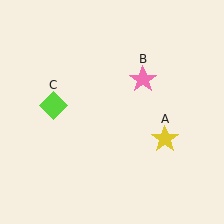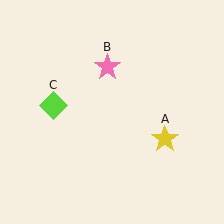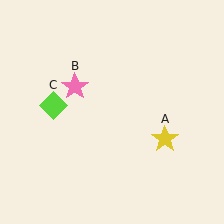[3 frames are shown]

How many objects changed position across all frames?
1 object changed position: pink star (object B).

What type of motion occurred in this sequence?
The pink star (object B) rotated counterclockwise around the center of the scene.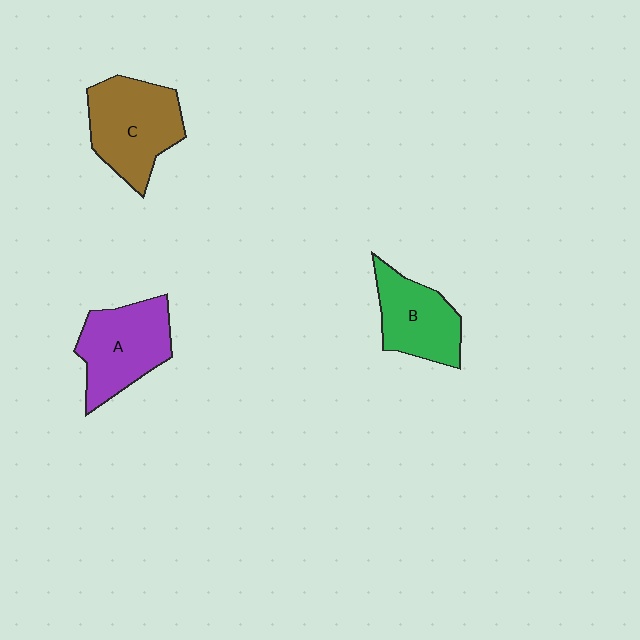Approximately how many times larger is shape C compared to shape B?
Approximately 1.3 times.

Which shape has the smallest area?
Shape B (green).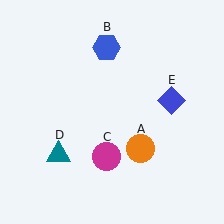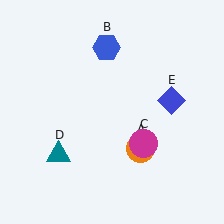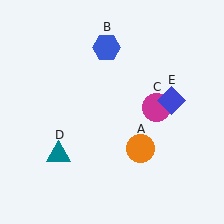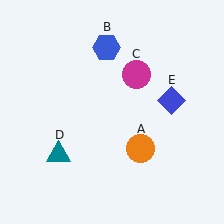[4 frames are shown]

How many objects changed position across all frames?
1 object changed position: magenta circle (object C).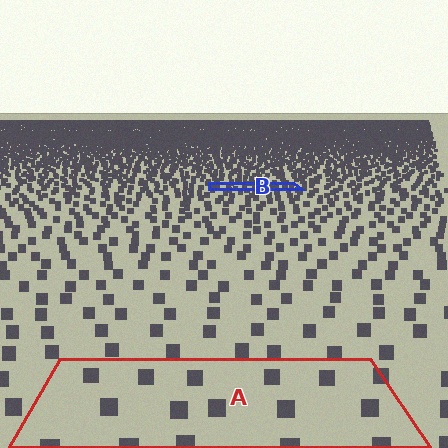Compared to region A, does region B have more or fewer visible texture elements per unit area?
Region B has more texture elements per unit area — they are packed more densely because it is farther away.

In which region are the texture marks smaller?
The texture marks are smaller in region B, because it is farther away.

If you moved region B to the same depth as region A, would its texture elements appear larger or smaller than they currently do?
They would appear larger. At a closer depth, the same texture elements are projected at a bigger on-screen size.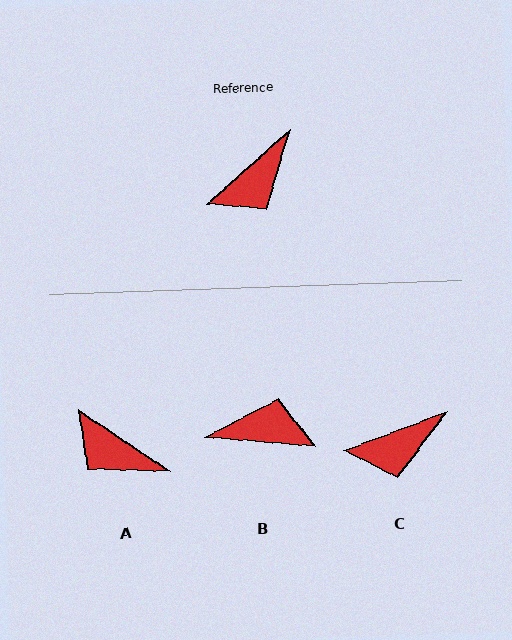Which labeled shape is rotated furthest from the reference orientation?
B, about 134 degrees away.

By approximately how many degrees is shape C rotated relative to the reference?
Approximately 21 degrees clockwise.